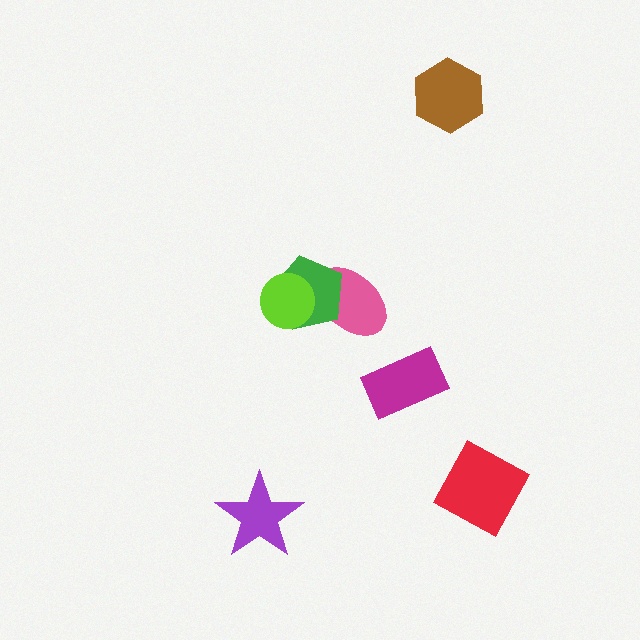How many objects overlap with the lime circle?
1 object overlaps with the lime circle.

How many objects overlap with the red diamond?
0 objects overlap with the red diamond.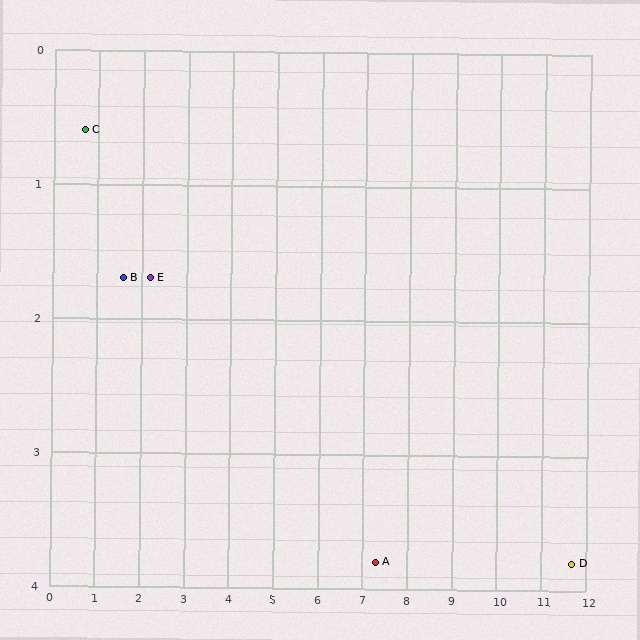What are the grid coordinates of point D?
Point D is at approximately (11.7, 3.8).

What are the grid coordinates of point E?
Point E is at approximately (2.2, 1.7).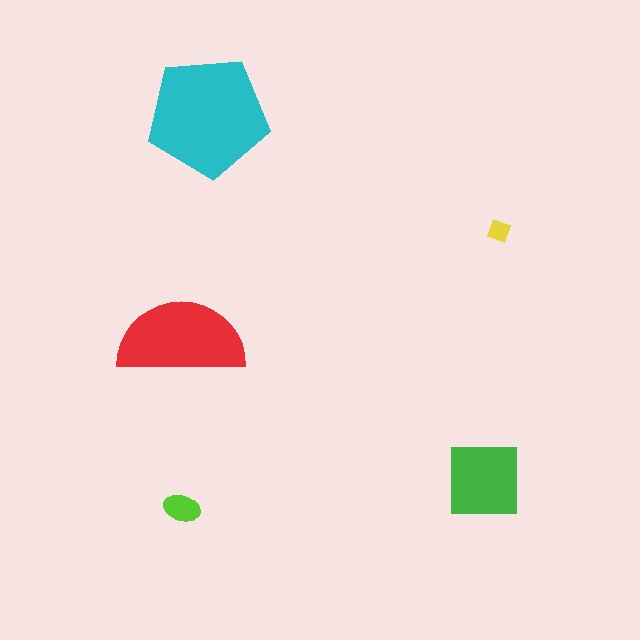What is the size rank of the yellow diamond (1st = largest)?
5th.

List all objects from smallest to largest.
The yellow diamond, the lime ellipse, the green square, the red semicircle, the cyan pentagon.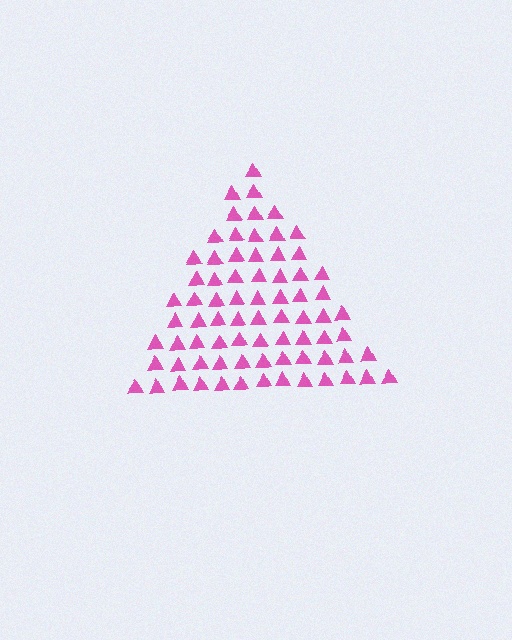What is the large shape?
The large shape is a triangle.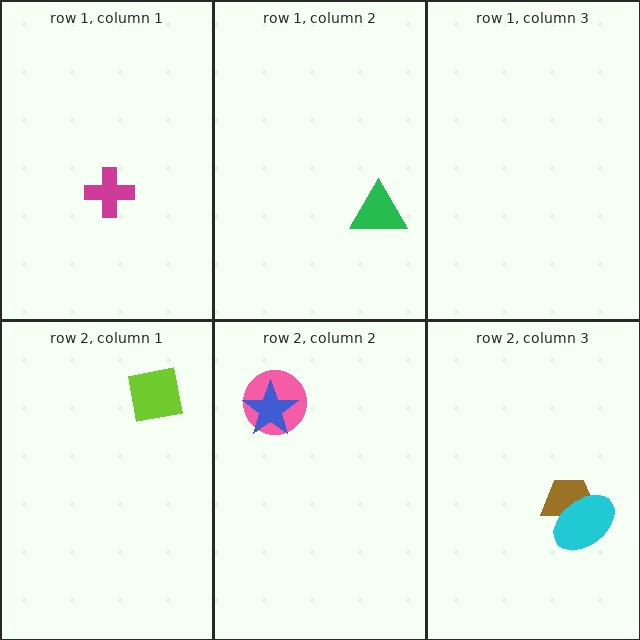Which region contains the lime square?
The row 2, column 1 region.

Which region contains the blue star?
The row 2, column 2 region.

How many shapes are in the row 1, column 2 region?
1.